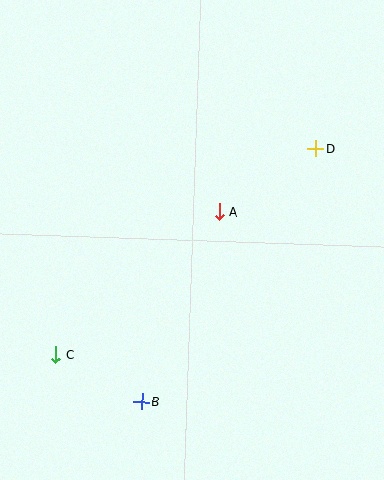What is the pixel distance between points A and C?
The distance between A and C is 217 pixels.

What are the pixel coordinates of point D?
Point D is at (316, 149).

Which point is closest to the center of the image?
Point A at (219, 212) is closest to the center.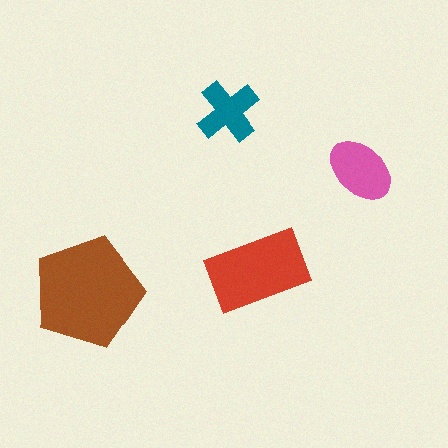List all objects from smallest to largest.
The teal cross, the pink ellipse, the red rectangle, the brown pentagon.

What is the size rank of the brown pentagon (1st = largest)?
1st.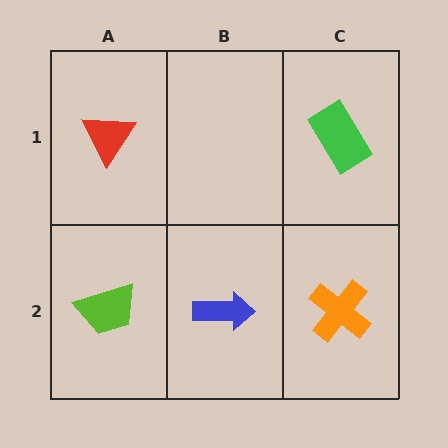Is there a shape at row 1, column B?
No, that cell is empty.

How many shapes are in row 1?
2 shapes.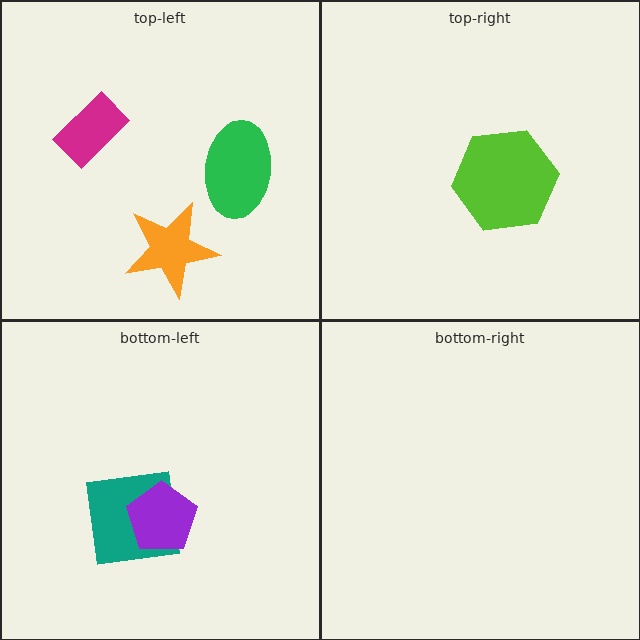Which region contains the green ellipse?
The top-left region.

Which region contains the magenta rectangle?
The top-left region.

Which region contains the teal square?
The bottom-left region.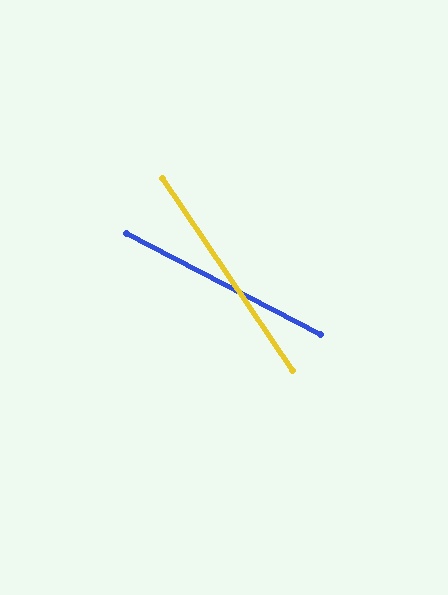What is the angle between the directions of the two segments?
Approximately 28 degrees.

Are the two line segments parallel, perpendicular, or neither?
Neither parallel nor perpendicular — they differ by about 28°.